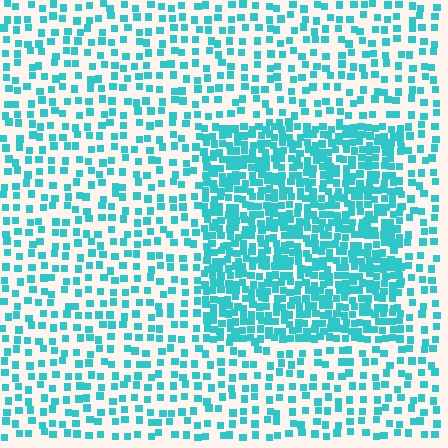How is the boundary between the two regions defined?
The boundary is defined by a change in element density (approximately 2.4x ratio). All elements are the same color, size, and shape.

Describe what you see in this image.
The image contains small cyan elements arranged at two different densities. A rectangle-shaped region is visible where the elements are more densely packed than the surrounding area.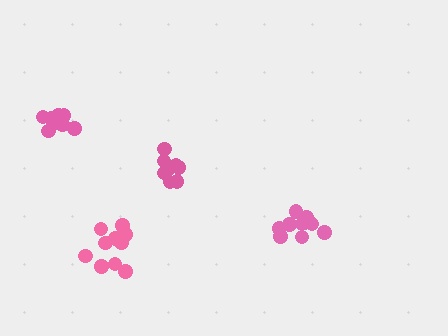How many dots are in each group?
Group 1: 12 dots, Group 2: 11 dots, Group 3: 11 dots, Group 4: 10 dots (44 total).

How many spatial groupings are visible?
There are 4 spatial groupings.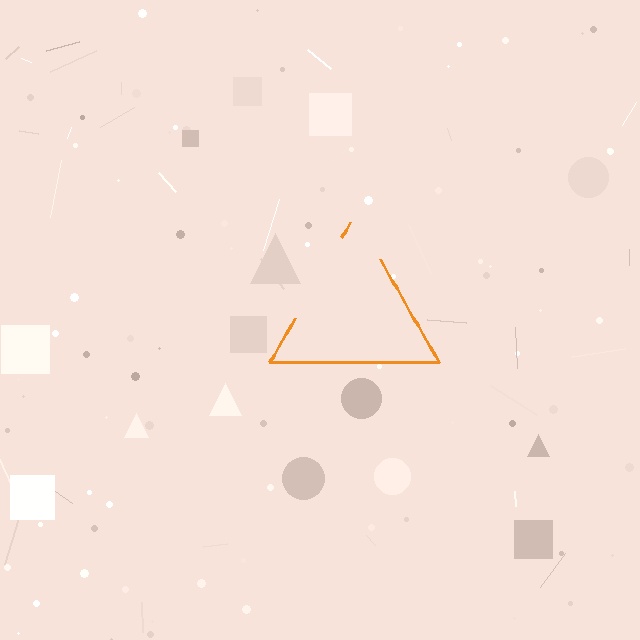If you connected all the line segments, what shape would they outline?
They would outline a triangle.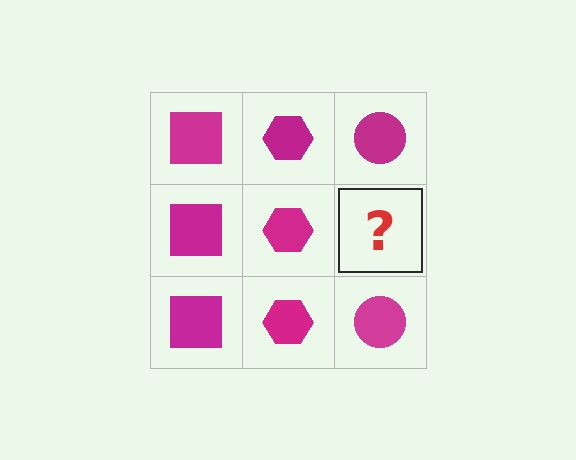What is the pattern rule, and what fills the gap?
The rule is that each column has a consistent shape. The gap should be filled with a magenta circle.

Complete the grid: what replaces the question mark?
The question mark should be replaced with a magenta circle.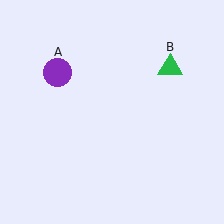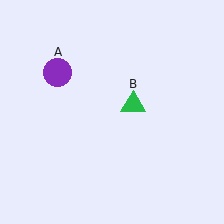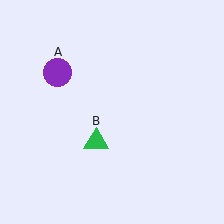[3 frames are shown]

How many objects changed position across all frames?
1 object changed position: green triangle (object B).